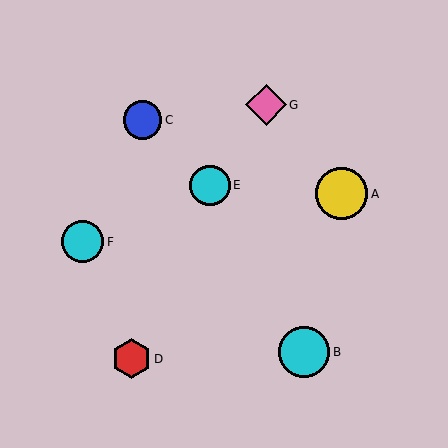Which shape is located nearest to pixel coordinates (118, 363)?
The red hexagon (labeled D) at (131, 359) is nearest to that location.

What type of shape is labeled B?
Shape B is a cyan circle.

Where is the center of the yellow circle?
The center of the yellow circle is at (342, 194).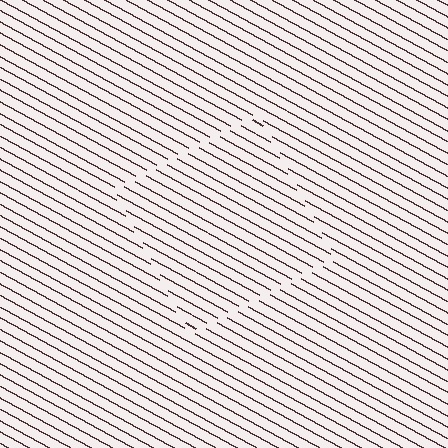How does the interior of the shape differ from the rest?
The interior of the shape contains the same grating, shifted by half a period — the contour is defined by the phase discontinuity where line-ends from the inner and outer gratings abut.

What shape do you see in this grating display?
An illusory square. The interior of the shape contains the same grating, shifted by half a period — the contour is defined by the phase discontinuity where line-ends from the inner and outer gratings abut.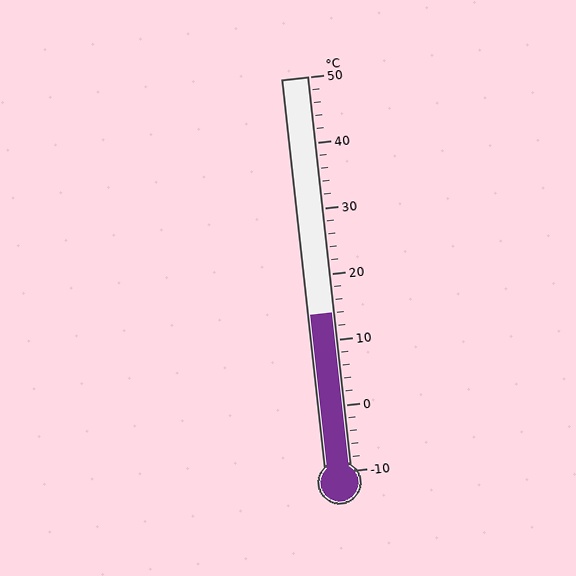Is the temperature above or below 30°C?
The temperature is below 30°C.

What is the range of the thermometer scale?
The thermometer scale ranges from -10°C to 50°C.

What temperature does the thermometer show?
The thermometer shows approximately 14°C.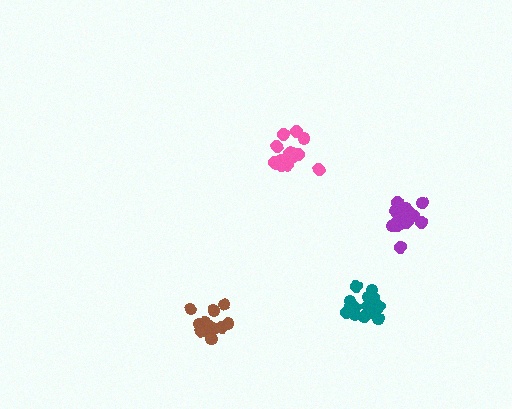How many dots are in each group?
Group 1: 18 dots, Group 2: 15 dots, Group 3: 17 dots, Group 4: 15 dots (65 total).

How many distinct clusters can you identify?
There are 4 distinct clusters.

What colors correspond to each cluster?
The clusters are colored: purple, brown, pink, teal.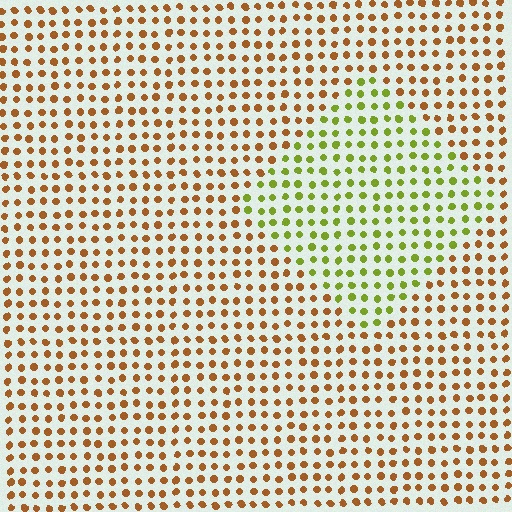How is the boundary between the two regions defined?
The boundary is defined purely by a slight shift in hue (about 53 degrees). Spacing, size, and orientation are identical on both sides.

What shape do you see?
I see a diamond.